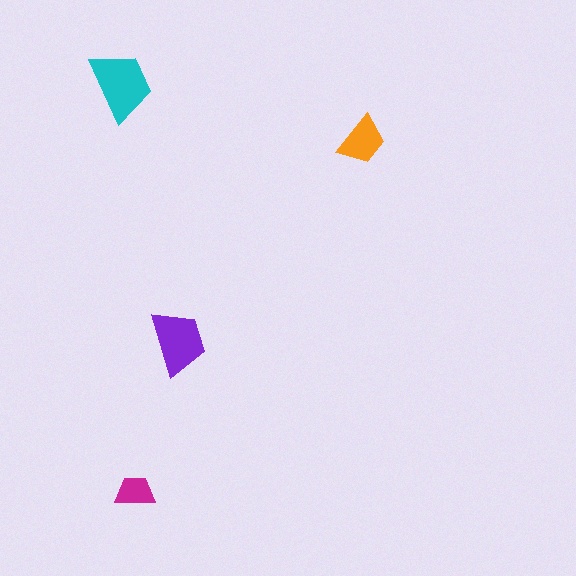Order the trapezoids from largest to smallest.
the cyan one, the purple one, the orange one, the magenta one.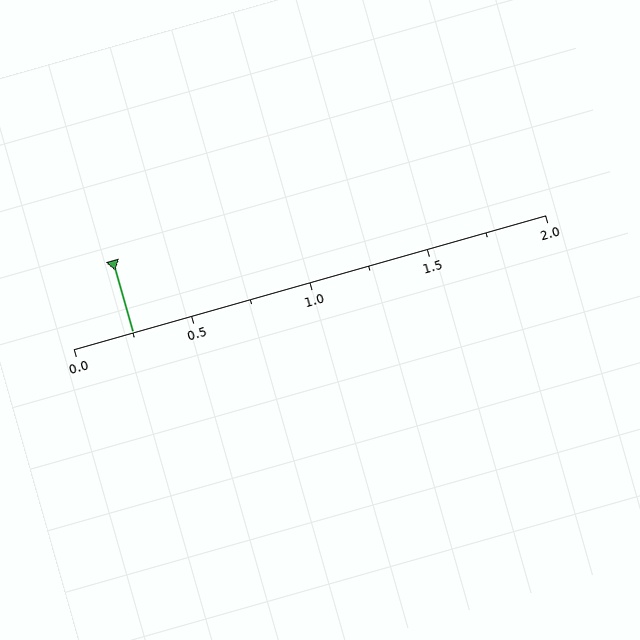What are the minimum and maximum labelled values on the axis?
The axis runs from 0.0 to 2.0.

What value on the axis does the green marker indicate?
The marker indicates approximately 0.25.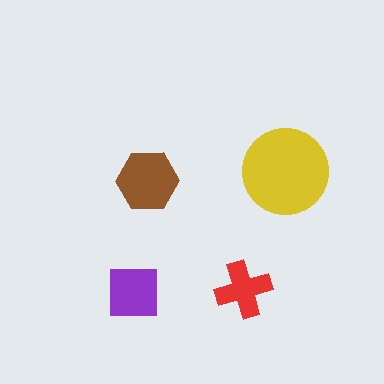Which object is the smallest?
The red cross.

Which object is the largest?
The yellow circle.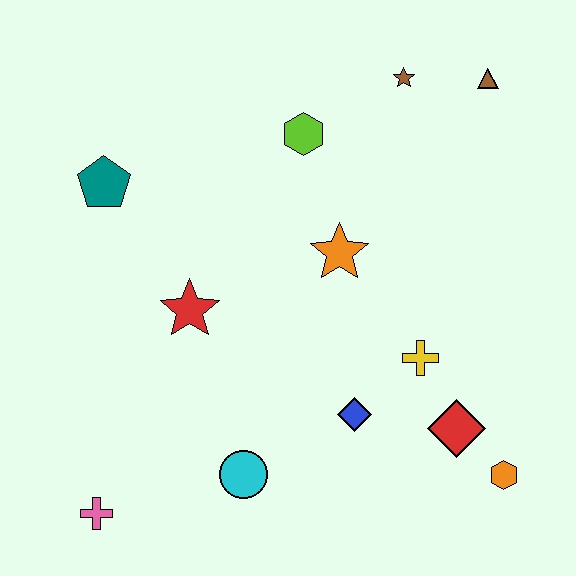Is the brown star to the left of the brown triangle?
Yes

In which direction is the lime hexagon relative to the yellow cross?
The lime hexagon is above the yellow cross.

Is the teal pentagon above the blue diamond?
Yes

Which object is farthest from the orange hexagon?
The teal pentagon is farthest from the orange hexagon.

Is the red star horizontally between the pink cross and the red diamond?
Yes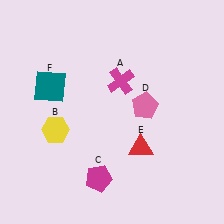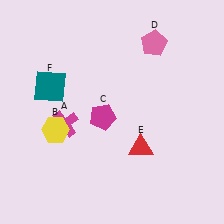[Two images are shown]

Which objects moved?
The objects that moved are: the magenta cross (A), the magenta pentagon (C), the pink pentagon (D).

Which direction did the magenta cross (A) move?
The magenta cross (A) moved left.